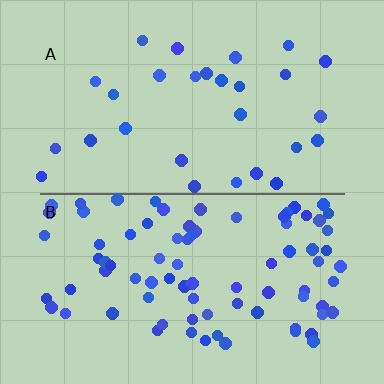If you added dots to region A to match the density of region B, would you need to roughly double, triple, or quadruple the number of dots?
Approximately triple.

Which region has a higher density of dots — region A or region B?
B (the bottom).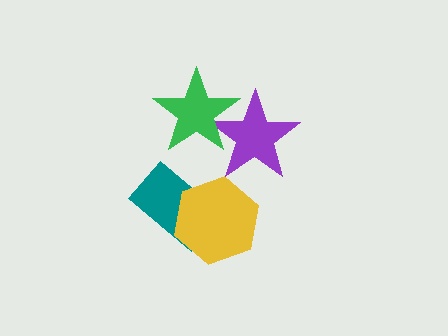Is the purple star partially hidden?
Yes, it is partially covered by another shape.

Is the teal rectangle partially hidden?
Yes, it is partially covered by another shape.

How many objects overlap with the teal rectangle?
1 object overlaps with the teal rectangle.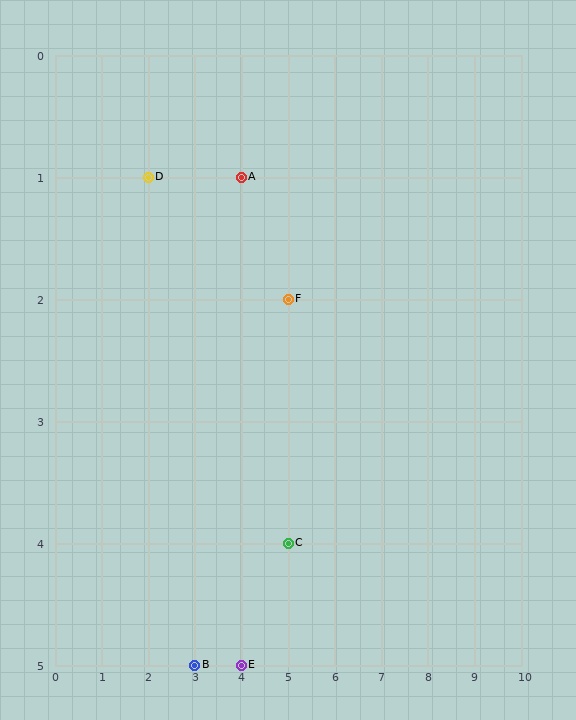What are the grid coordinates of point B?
Point B is at grid coordinates (3, 5).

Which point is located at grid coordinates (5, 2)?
Point F is at (5, 2).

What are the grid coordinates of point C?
Point C is at grid coordinates (5, 4).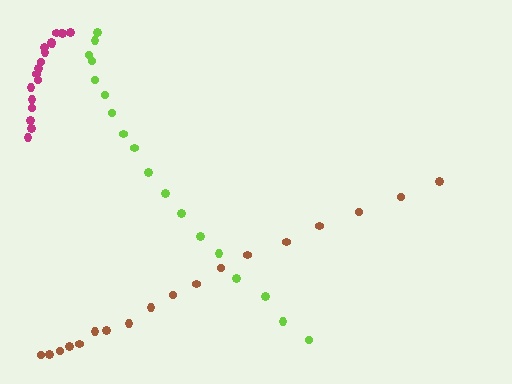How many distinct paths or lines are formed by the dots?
There are 3 distinct paths.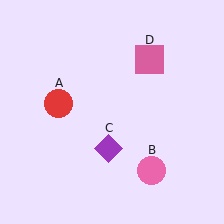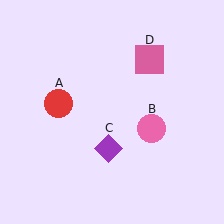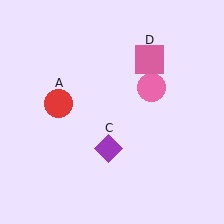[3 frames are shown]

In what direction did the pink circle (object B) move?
The pink circle (object B) moved up.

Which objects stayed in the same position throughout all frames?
Red circle (object A) and purple diamond (object C) and pink square (object D) remained stationary.